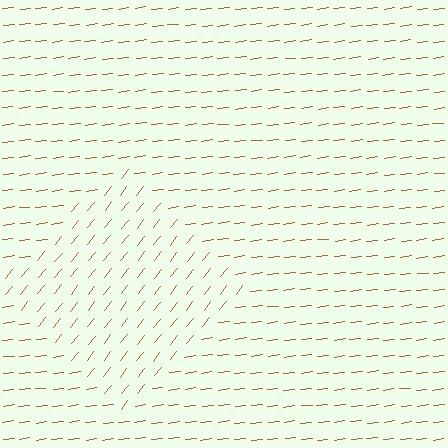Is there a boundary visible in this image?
Yes, there is a texture boundary formed by a change in line orientation.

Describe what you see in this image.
The image is filled with small brown line segments. A diamond region in the image has lines oriented differently from the surrounding lines, creating a visible texture boundary.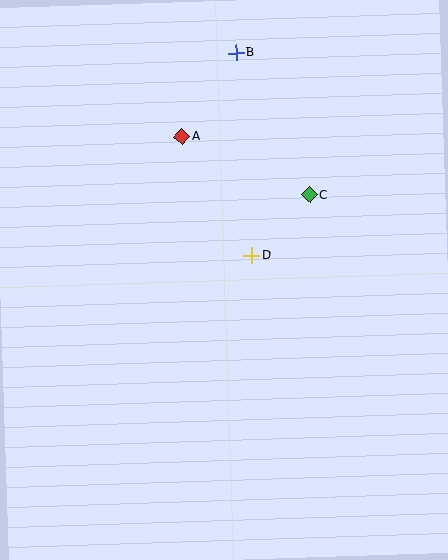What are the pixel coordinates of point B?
Point B is at (236, 53).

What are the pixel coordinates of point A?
Point A is at (182, 137).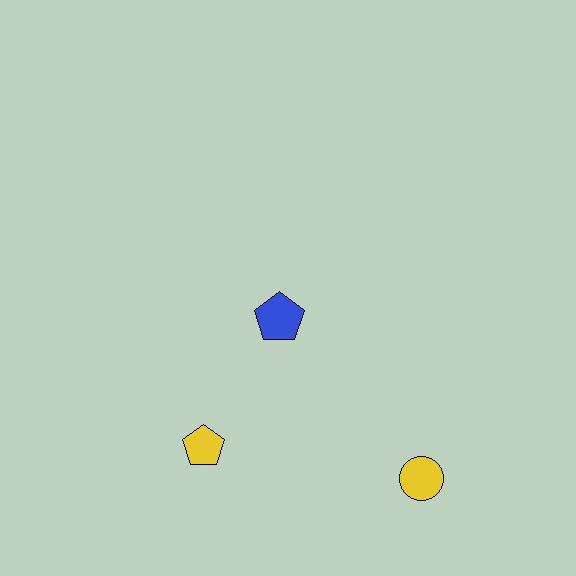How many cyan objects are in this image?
There are no cyan objects.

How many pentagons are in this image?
There are 2 pentagons.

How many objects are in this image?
There are 3 objects.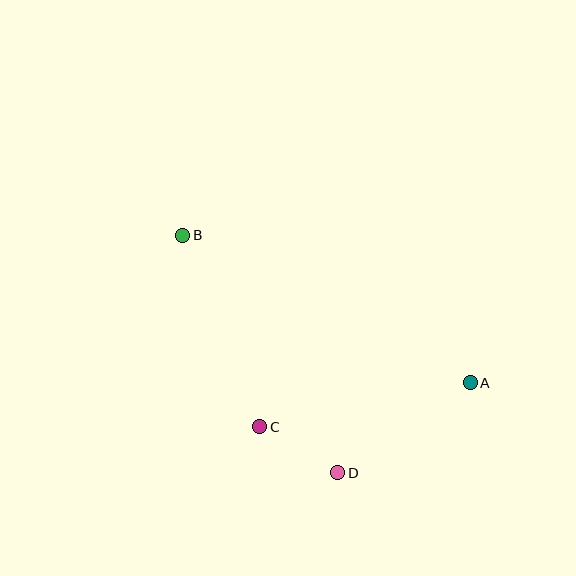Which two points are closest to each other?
Points C and D are closest to each other.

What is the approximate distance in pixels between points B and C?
The distance between B and C is approximately 207 pixels.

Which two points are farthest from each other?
Points A and B are farthest from each other.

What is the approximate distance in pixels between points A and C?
The distance between A and C is approximately 215 pixels.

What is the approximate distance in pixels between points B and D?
The distance between B and D is approximately 284 pixels.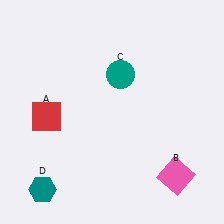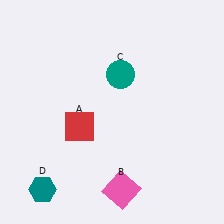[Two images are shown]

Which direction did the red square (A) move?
The red square (A) moved right.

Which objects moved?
The objects that moved are: the red square (A), the pink square (B).